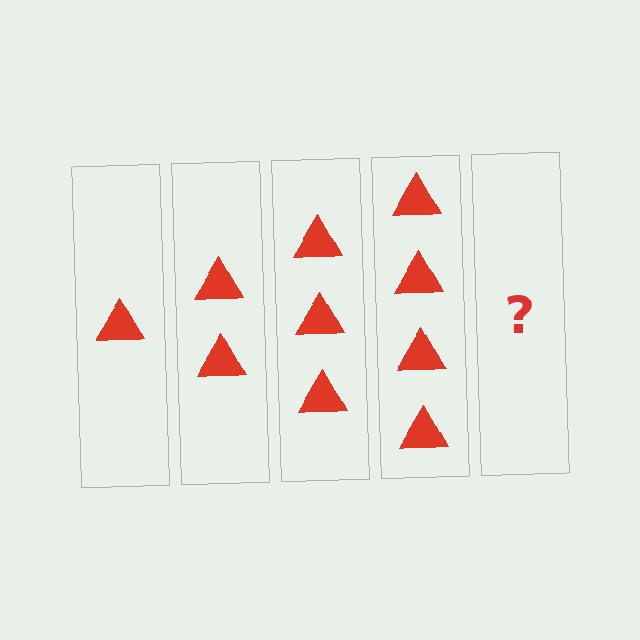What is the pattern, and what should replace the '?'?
The pattern is that each step adds one more triangle. The '?' should be 5 triangles.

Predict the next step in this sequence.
The next step is 5 triangles.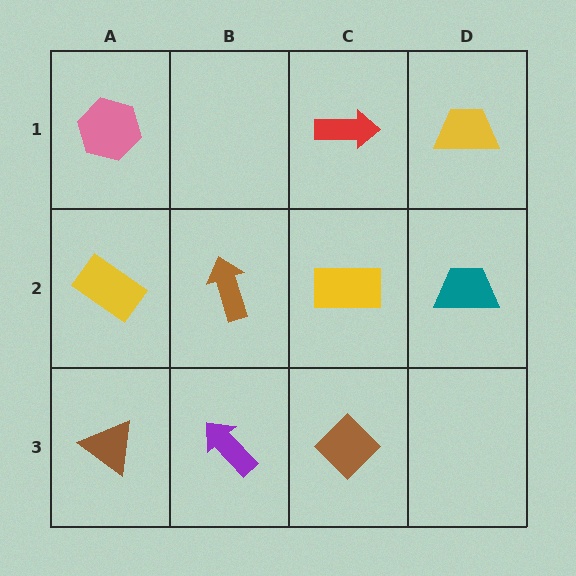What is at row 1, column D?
A yellow trapezoid.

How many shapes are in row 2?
4 shapes.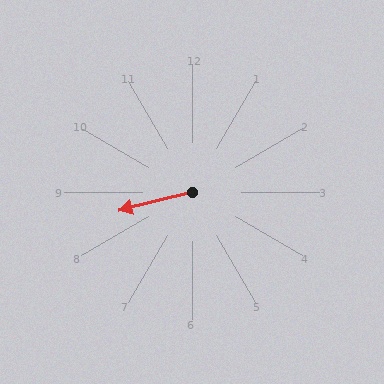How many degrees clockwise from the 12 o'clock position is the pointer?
Approximately 256 degrees.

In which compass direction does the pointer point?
West.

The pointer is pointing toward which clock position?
Roughly 9 o'clock.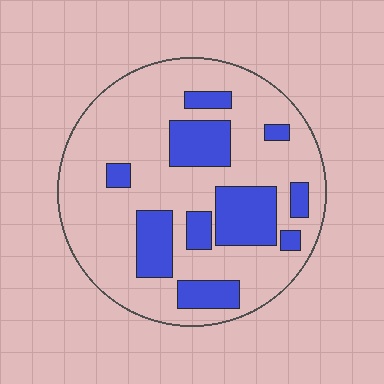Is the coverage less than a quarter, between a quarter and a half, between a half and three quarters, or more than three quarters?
Between a quarter and a half.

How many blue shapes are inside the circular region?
10.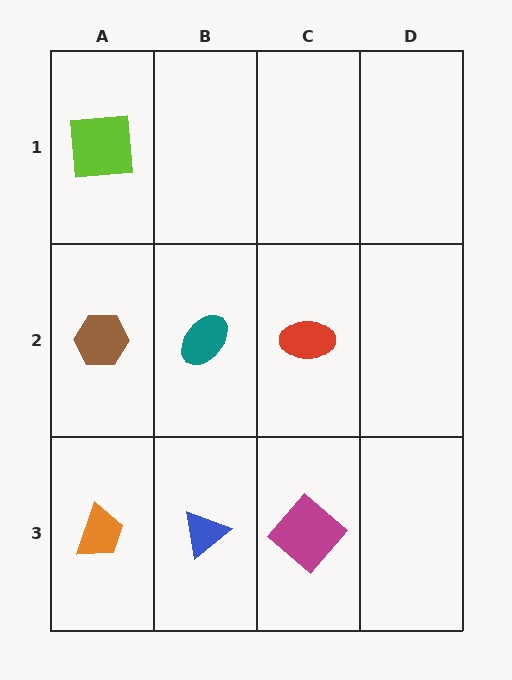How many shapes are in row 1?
1 shape.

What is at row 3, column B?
A blue triangle.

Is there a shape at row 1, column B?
No, that cell is empty.